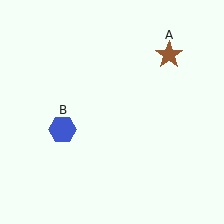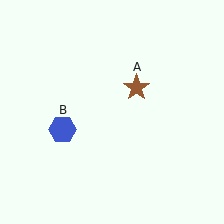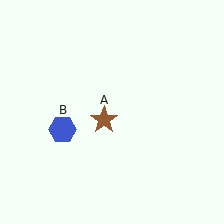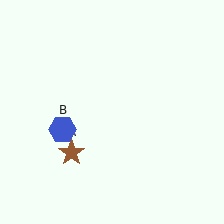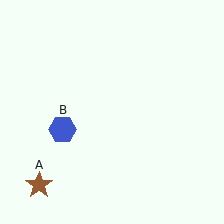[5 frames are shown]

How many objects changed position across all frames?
1 object changed position: brown star (object A).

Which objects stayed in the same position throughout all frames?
Blue hexagon (object B) remained stationary.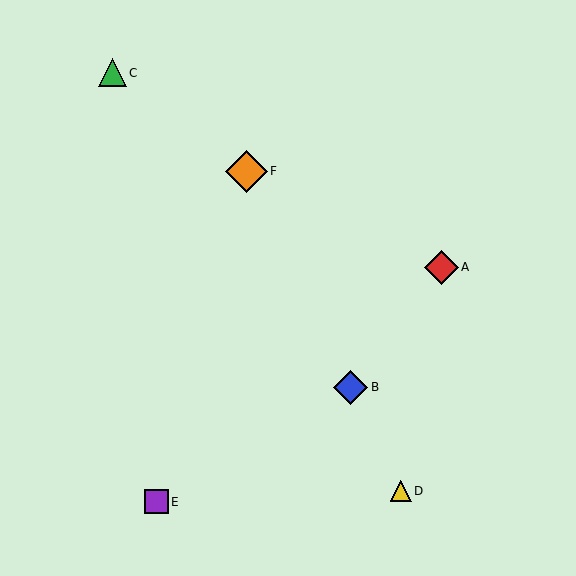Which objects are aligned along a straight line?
Objects B, D, F are aligned along a straight line.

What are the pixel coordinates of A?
Object A is at (441, 267).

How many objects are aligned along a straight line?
3 objects (B, D, F) are aligned along a straight line.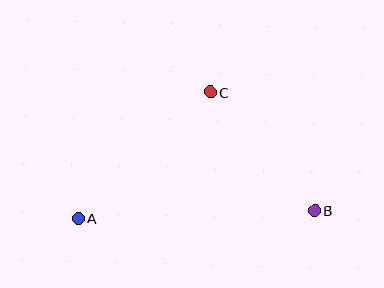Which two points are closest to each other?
Points B and C are closest to each other.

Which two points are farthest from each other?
Points A and B are farthest from each other.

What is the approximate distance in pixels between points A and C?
The distance between A and C is approximately 183 pixels.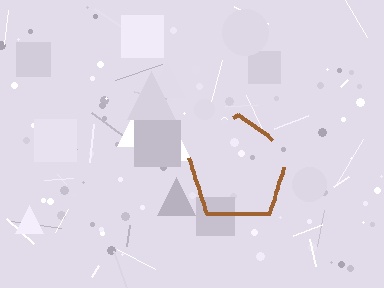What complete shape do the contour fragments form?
The contour fragments form a pentagon.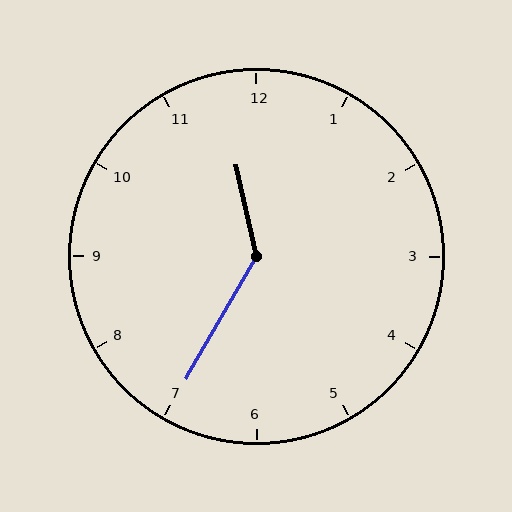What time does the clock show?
11:35.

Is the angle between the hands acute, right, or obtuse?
It is obtuse.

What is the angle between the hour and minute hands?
Approximately 138 degrees.